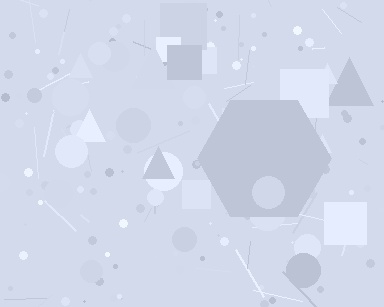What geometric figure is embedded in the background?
A hexagon is embedded in the background.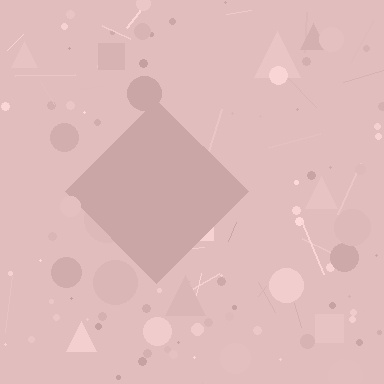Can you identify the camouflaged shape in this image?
The camouflaged shape is a diamond.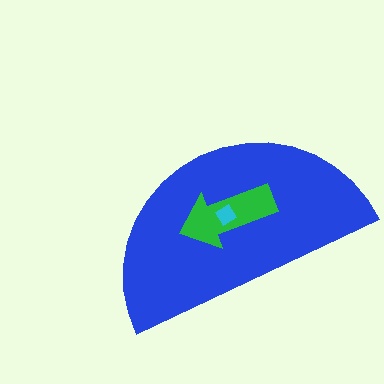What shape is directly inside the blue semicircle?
The green arrow.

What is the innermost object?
The cyan diamond.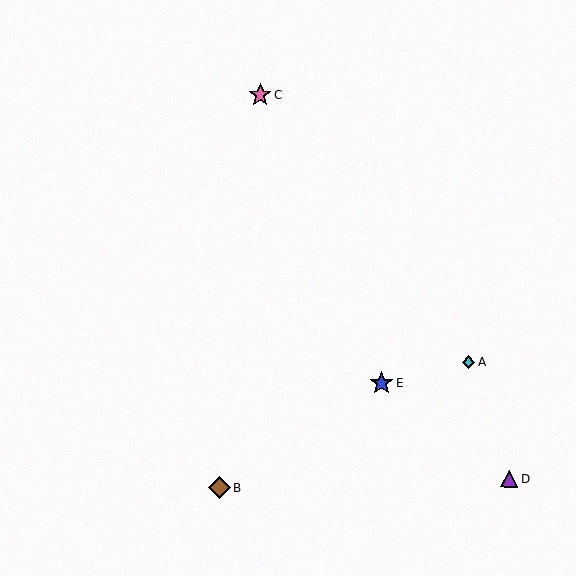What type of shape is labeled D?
Shape D is a purple triangle.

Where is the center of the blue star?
The center of the blue star is at (381, 383).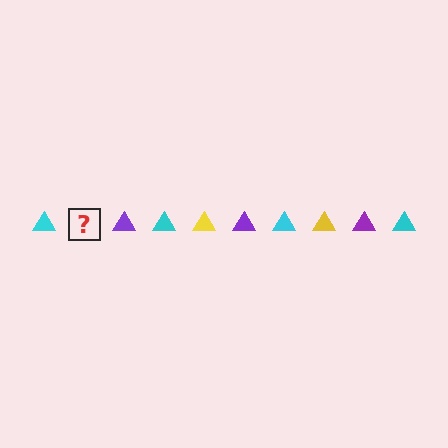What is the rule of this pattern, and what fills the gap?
The rule is that the pattern cycles through cyan, yellow, purple triangles. The gap should be filled with a yellow triangle.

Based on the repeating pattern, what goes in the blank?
The blank should be a yellow triangle.